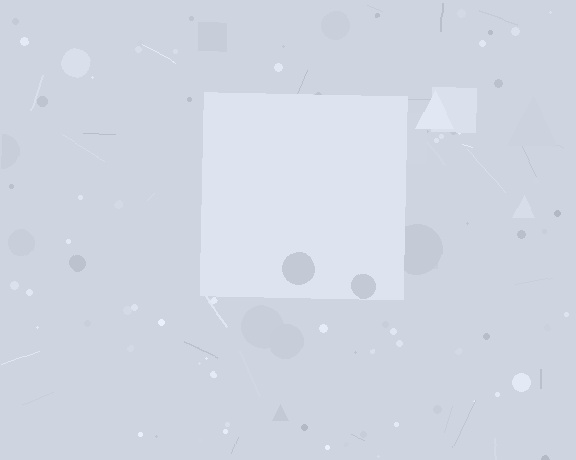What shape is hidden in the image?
A square is hidden in the image.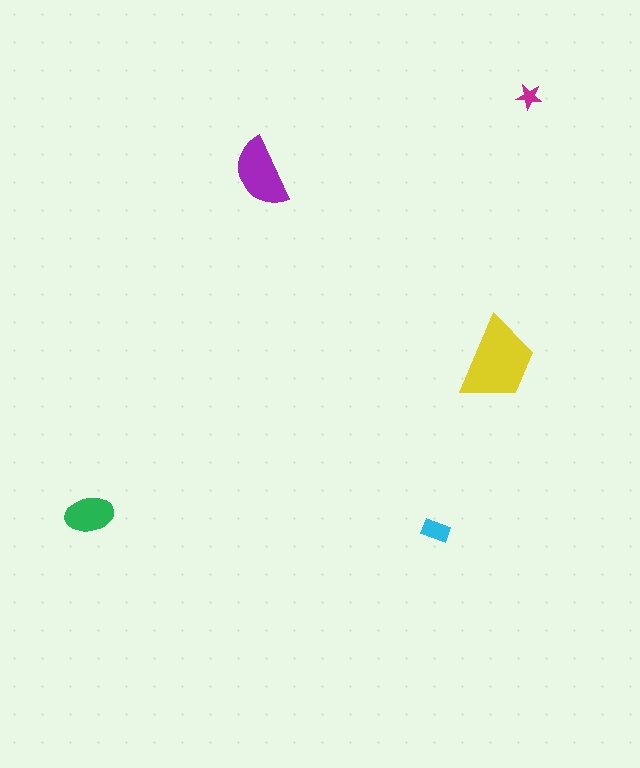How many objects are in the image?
There are 5 objects in the image.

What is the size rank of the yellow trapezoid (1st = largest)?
1st.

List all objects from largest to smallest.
The yellow trapezoid, the purple semicircle, the green ellipse, the cyan rectangle, the magenta star.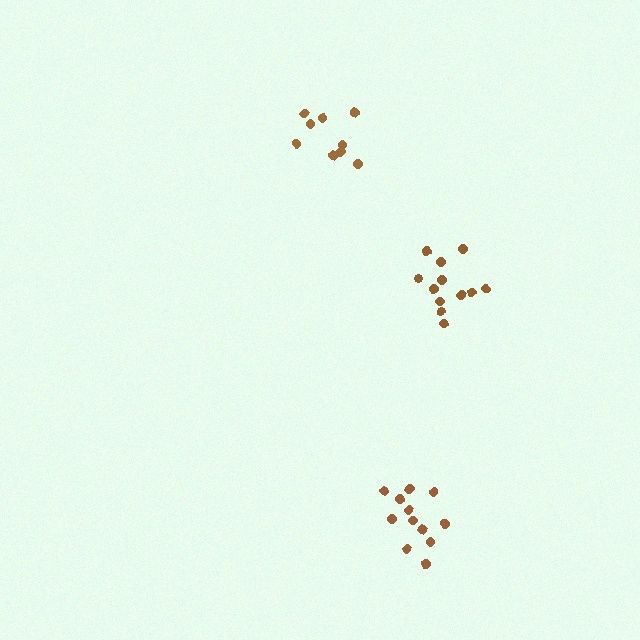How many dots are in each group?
Group 1: 9 dots, Group 2: 12 dots, Group 3: 12 dots (33 total).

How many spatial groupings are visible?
There are 3 spatial groupings.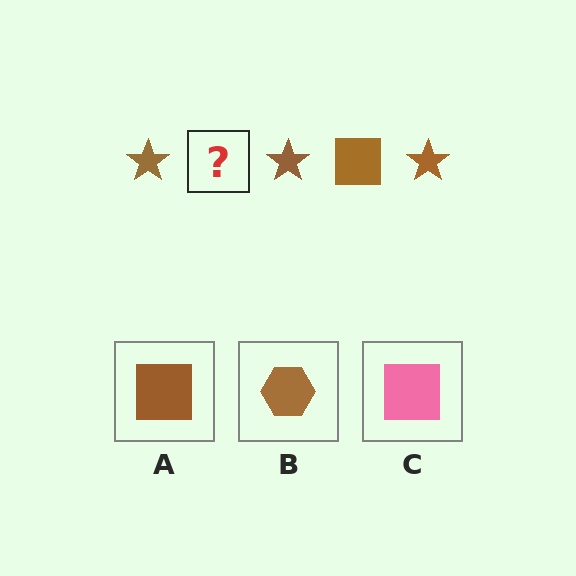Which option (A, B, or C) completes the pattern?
A.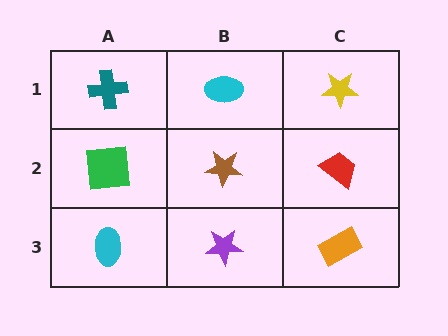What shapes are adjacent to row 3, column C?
A red trapezoid (row 2, column C), a purple star (row 3, column B).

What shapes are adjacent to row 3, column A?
A green square (row 2, column A), a purple star (row 3, column B).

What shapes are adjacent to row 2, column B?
A cyan ellipse (row 1, column B), a purple star (row 3, column B), a green square (row 2, column A), a red trapezoid (row 2, column C).